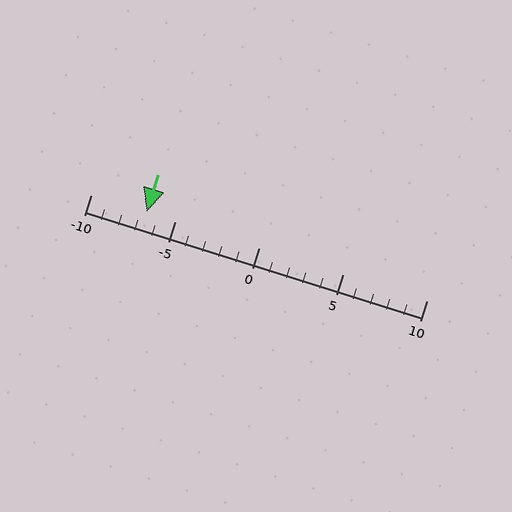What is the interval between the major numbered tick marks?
The major tick marks are spaced 5 units apart.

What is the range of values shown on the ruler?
The ruler shows values from -10 to 10.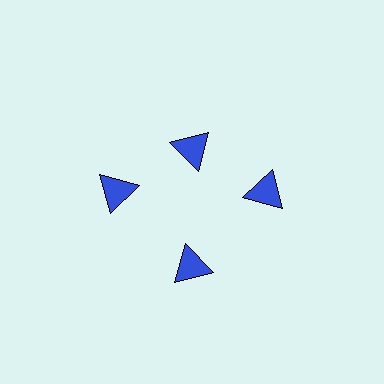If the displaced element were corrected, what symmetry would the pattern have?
It would have 4-fold rotational symmetry — the pattern would map onto itself every 90 degrees.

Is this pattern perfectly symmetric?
No. The 4 blue triangles are arranged in a ring, but one element near the 12 o'clock position is pulled inward toward the center, breaking the 4-fold rotational symmetry.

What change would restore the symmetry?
The symmetry would be restored by moving it outward, back onto the ring so that all 4 triangles sit at equal angles and equal distance from the center.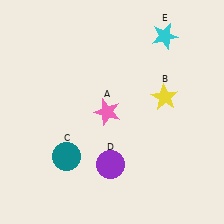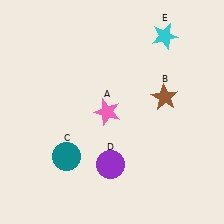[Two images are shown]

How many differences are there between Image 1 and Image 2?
There is 1 difference between the two images.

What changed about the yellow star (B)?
In Image 1, B is yellow. In Image 2, it changed to brown.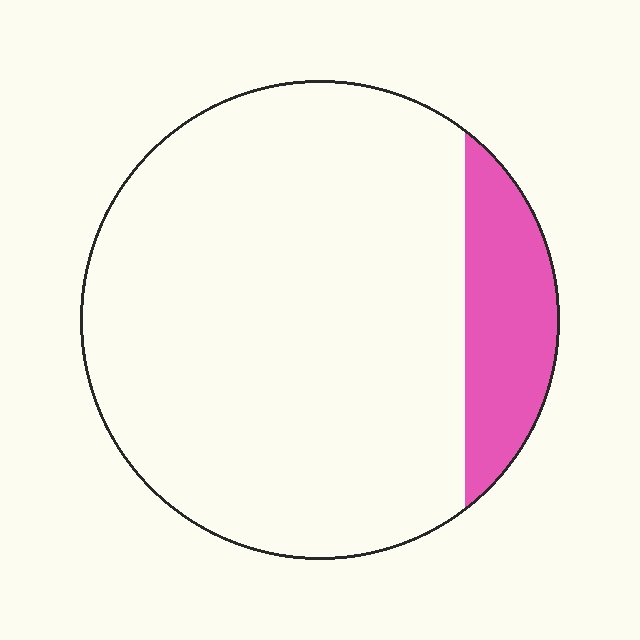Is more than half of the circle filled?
No.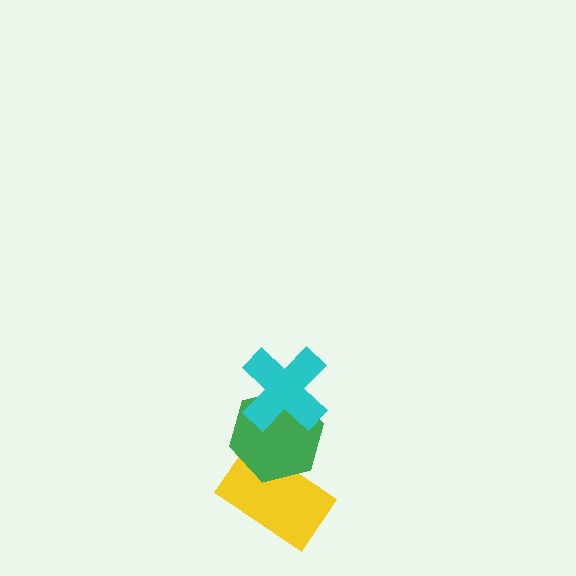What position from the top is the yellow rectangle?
The yellow rectangle is 3rd from the top.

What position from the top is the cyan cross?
The cyan cross is 1st from the top.